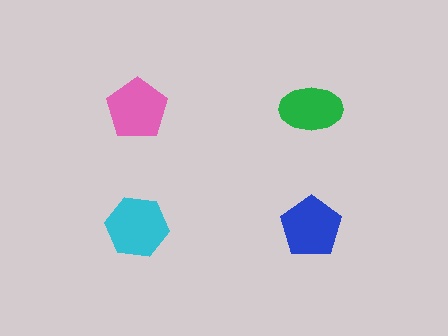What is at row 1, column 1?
A pink pentagon.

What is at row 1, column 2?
A green ellipse.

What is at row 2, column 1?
A cyan hexagon.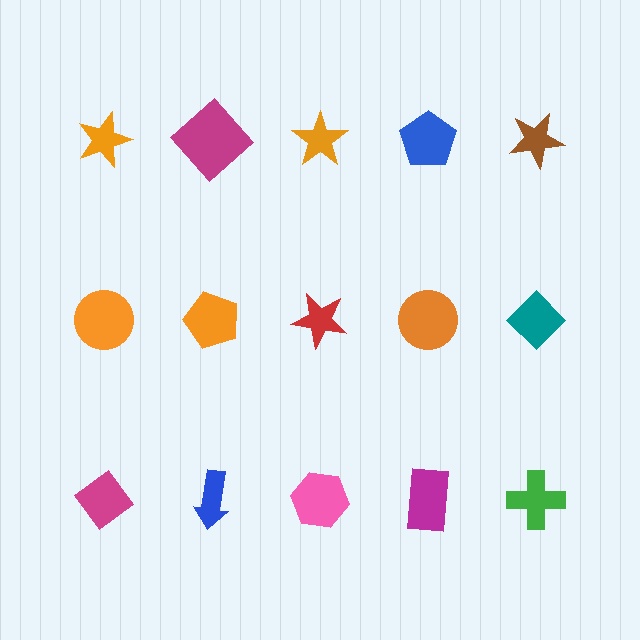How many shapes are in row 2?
5 shapes.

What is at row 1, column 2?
A magenta diamond.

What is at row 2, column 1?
An orange circle.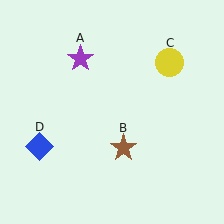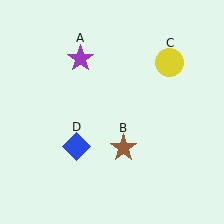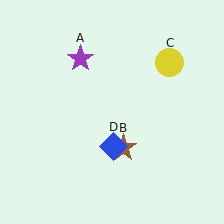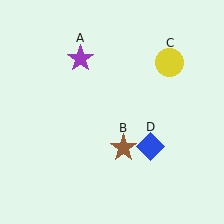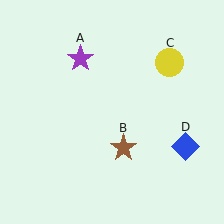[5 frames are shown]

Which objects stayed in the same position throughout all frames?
Purple star (object A) and brown star (object B) and yellow circle (object C) remained stationary.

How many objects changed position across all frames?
1 object changed position: blue diamond (object D).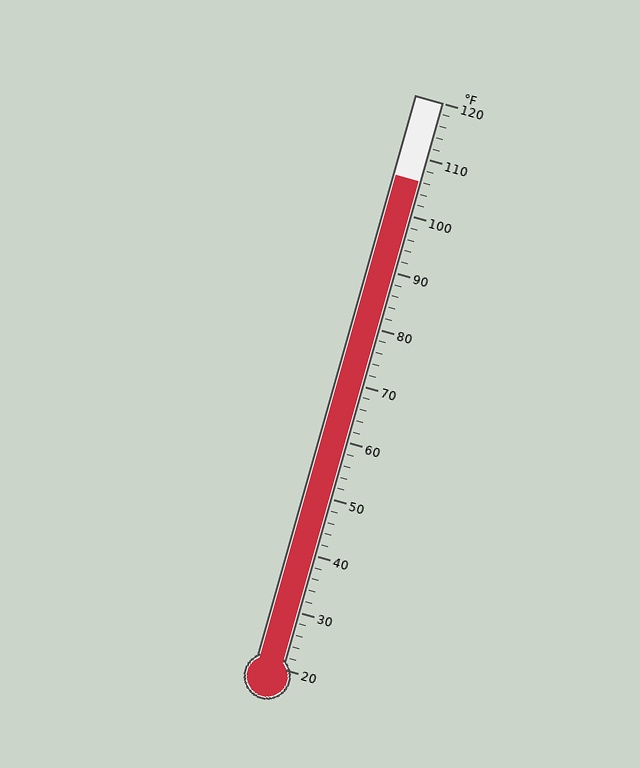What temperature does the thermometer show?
The thermometer shows approximately 106°F.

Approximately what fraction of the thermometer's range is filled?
The thermometer is filled to approximately 85% of its range.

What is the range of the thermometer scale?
The thermometer scale ranges from 20°F to 120°F.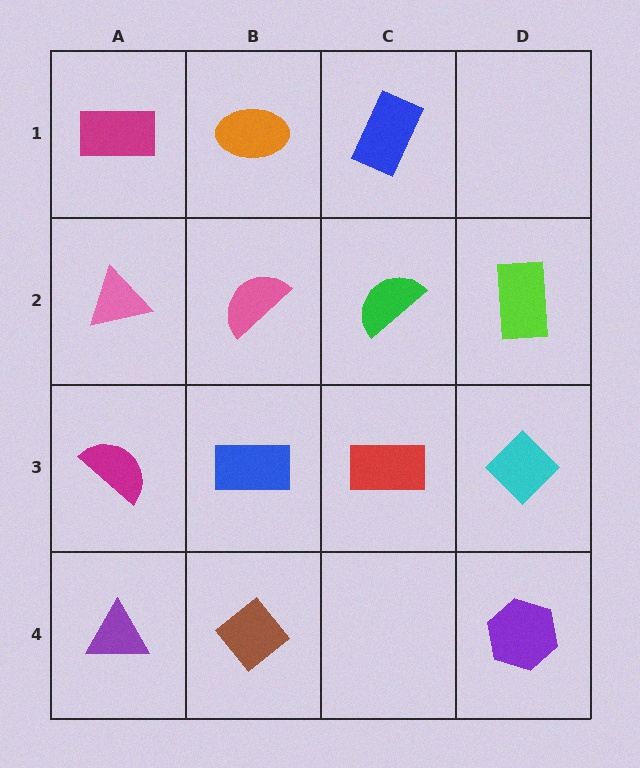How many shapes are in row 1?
3 shapes.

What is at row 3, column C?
A red rectangle.